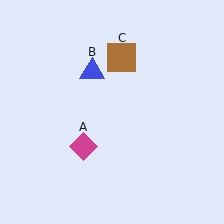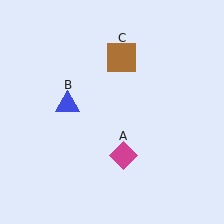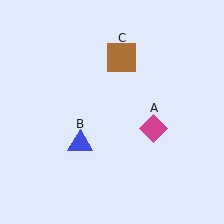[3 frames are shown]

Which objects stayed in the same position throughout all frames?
Brown square (object C) remained stationary.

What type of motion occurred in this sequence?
The magenta diamond (object A), blue triangle (object B) rotated counterclockwise around the center of the scene.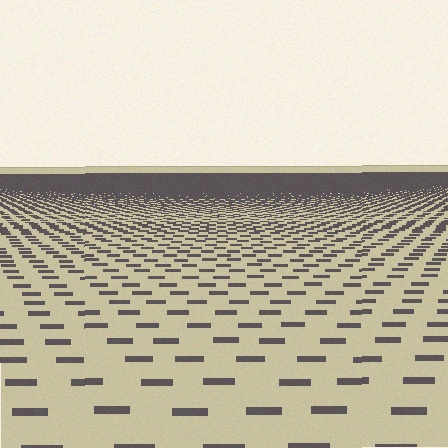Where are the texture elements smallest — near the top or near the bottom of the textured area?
Near the top.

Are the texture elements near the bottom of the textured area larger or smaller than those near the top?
Larger. Near the bottom, elements are closer to the viewer and appear at a bigger on-screen size.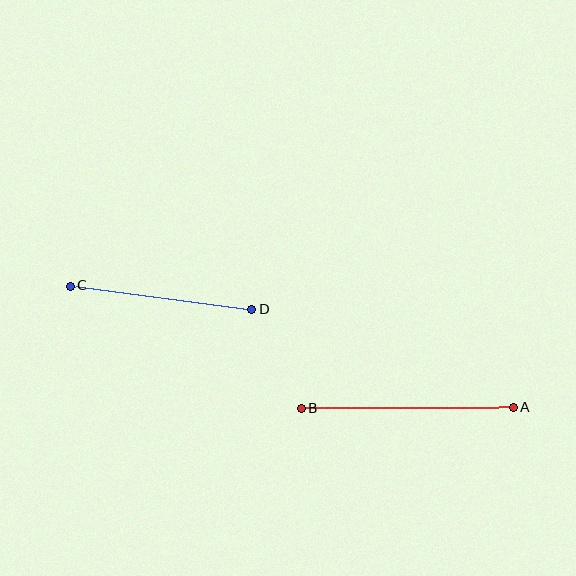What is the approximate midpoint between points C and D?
The midpoint is at approximately (161, 298) pixels.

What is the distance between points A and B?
The distance is approximately 212 pixels.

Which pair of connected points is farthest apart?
Points A and B are farthest apart.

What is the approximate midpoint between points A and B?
The midpoint is at approximately (408, 408) pixels.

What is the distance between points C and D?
The distance is approximately 183 pixels.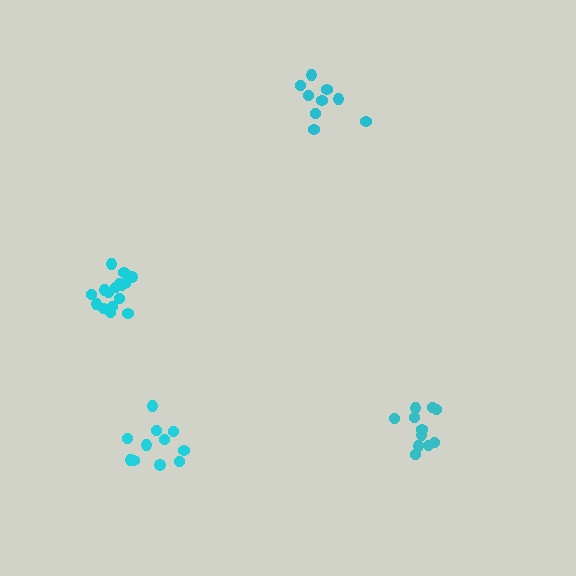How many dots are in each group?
Group 1: 11 dots, Group 2: 11 dots, Group 3: 16 dots, Group 4: 10 dots (48 total).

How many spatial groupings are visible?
There are 4 spatial groupings.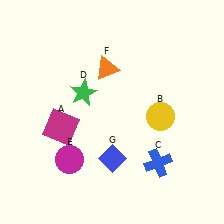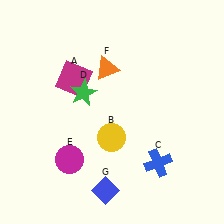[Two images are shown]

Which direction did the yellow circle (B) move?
The yellow circle (B) moved left.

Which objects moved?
The objects that moved are: the magenta square (A), the yellow circle (B), the blue diamond (G).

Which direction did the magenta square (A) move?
The magenta square (A) moved up.